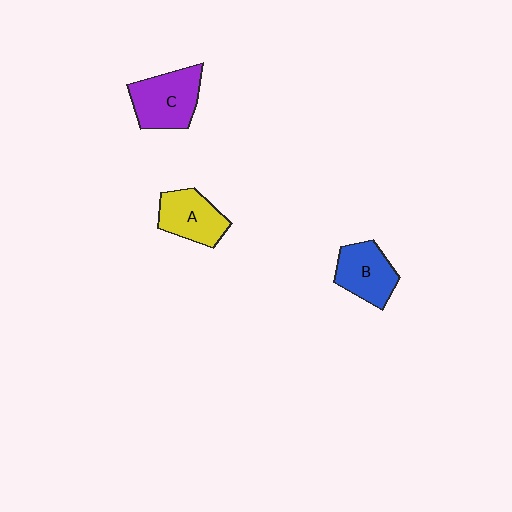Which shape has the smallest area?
Shape A (yellow).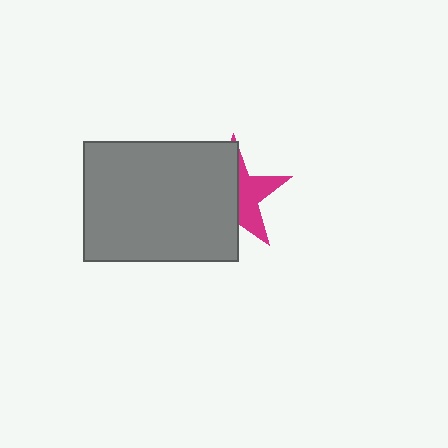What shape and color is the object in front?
The object in front is a gray rectangle.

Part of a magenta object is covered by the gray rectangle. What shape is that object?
It is a star.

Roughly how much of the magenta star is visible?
A small part of it is visible (roughly 41%).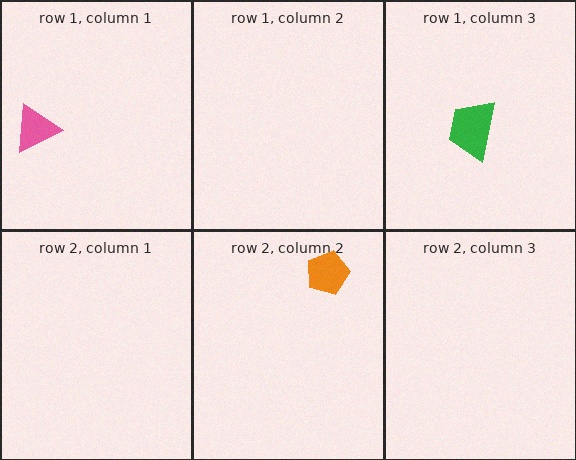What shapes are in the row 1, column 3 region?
The green trapezoid.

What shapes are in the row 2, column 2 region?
The orange pentagon.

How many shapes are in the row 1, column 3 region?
1.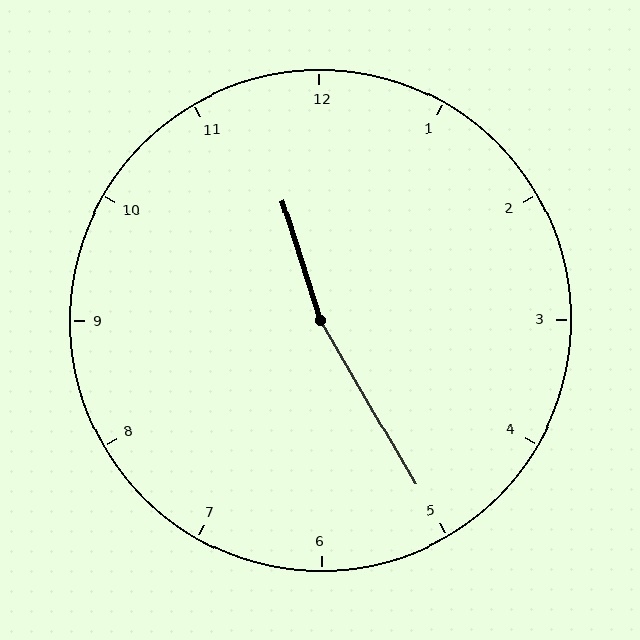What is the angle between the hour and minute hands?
Approximately 168 degrees.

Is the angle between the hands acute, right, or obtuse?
It is obtuse.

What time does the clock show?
11:25.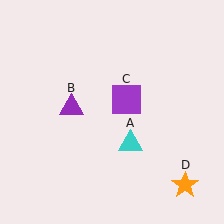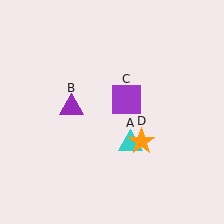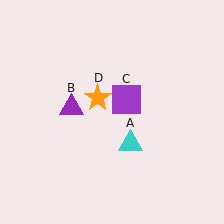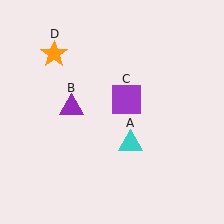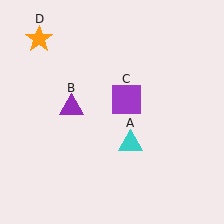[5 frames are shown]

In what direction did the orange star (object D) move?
The orange star (object D) moved up and to the left.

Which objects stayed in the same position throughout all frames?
Cyan triangle (object A) and purple triangle (object B) and purple square (object C) remained stationary.